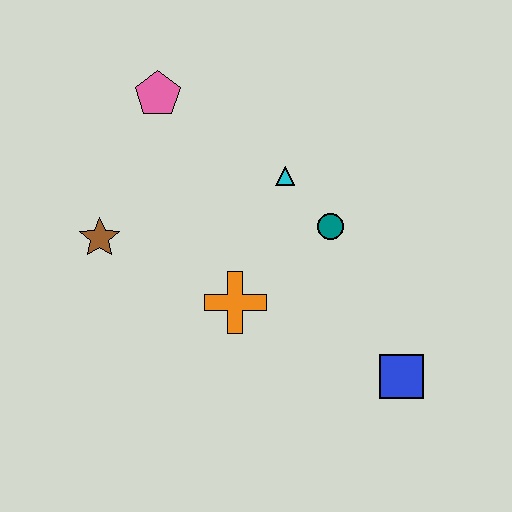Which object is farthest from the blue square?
The pink pentagon is farthest from the blue square.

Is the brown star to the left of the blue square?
Yes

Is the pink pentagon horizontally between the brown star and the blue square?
Yes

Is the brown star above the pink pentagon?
No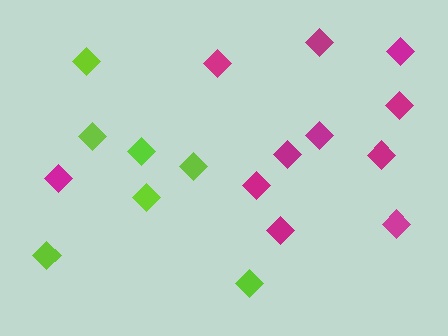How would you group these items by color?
There are 2 groups: one group of magenta diamonds (11) and one group of lime diamonds (7).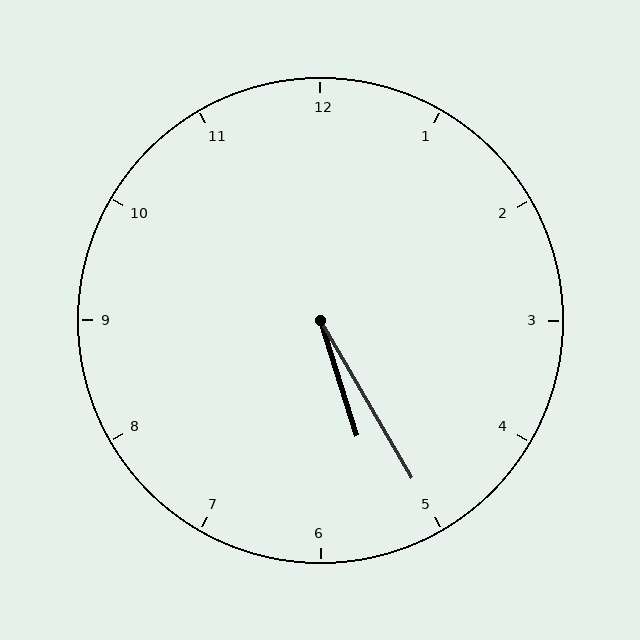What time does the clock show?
5:25.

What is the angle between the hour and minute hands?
Approximately 12 degrees.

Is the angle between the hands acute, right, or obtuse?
It is acute.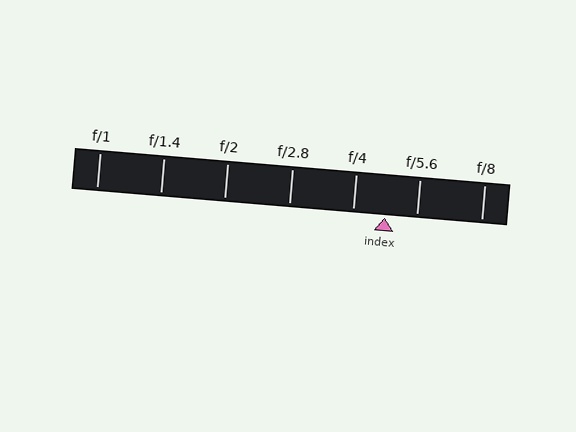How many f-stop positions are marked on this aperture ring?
There are 7 f-stop positions marked.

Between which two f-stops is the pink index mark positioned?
The index mark is between f/4 and f/5.6.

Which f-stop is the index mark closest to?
The index mark is closest to f/4.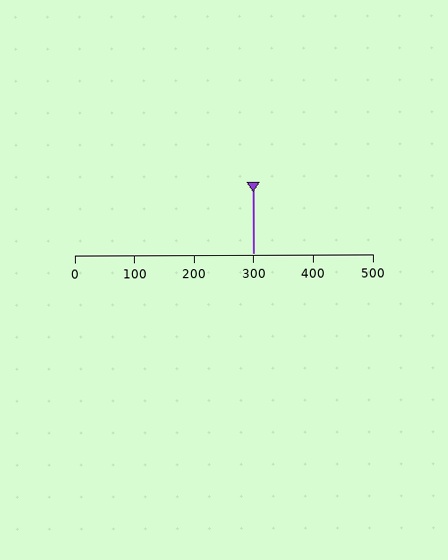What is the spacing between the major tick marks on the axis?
The major ticks are spaced 100 apart.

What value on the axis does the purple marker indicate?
The marker indicates approximately 300.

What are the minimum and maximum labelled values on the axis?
The axis runs from 0 to 500.